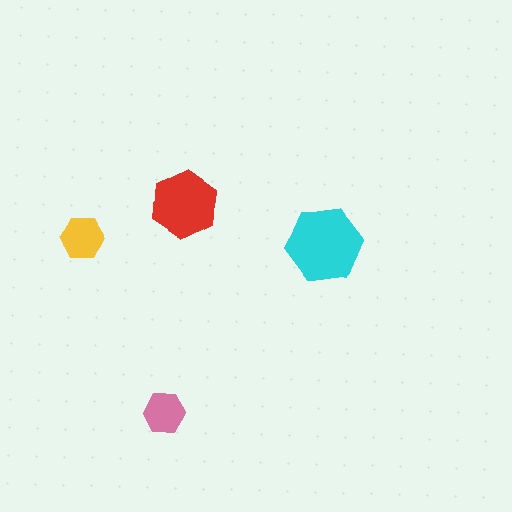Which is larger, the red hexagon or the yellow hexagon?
The red one.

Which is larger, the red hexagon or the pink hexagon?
The red one.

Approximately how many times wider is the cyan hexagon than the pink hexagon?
About 2 times wider.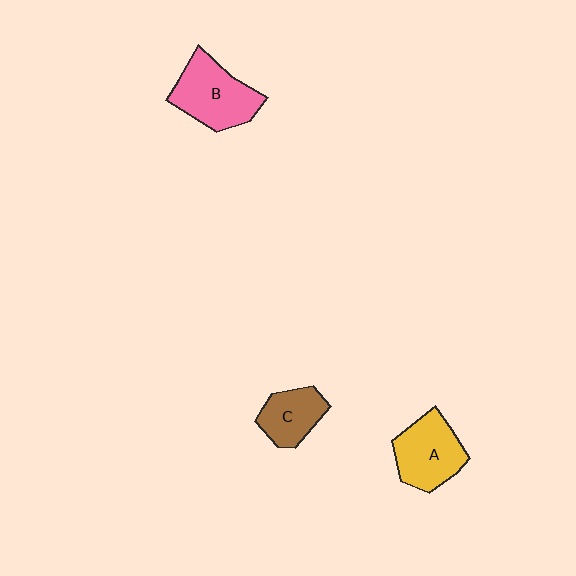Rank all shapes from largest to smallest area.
From largest to smallest: B (pink), A (yellow), C (brown).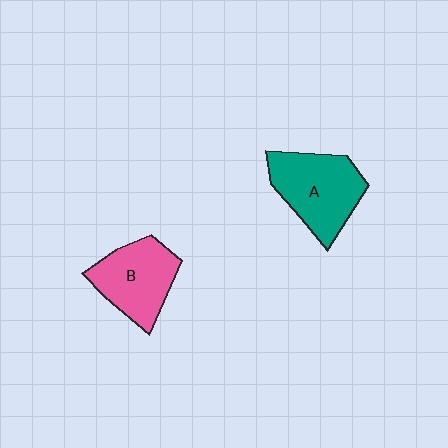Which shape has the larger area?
Shape A (teal).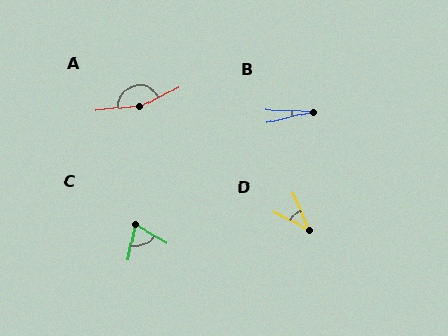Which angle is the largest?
A, at approximately 159 degrees.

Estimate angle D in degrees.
Approximately 39 degrees.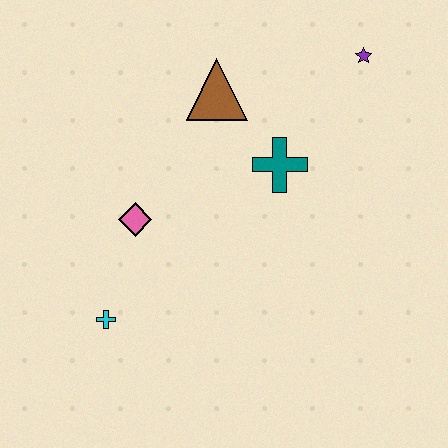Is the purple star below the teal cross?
No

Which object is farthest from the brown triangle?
The cyan cross is farthest from the brown triangle.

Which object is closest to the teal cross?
The brown triangle is closest to the teal cross.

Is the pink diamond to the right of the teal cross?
No